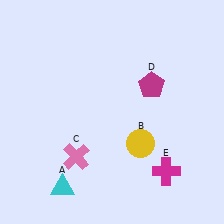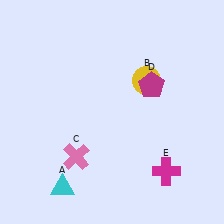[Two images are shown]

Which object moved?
The yellow circle (B) moved up.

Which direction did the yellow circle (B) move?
The yellow circle (B) moved up.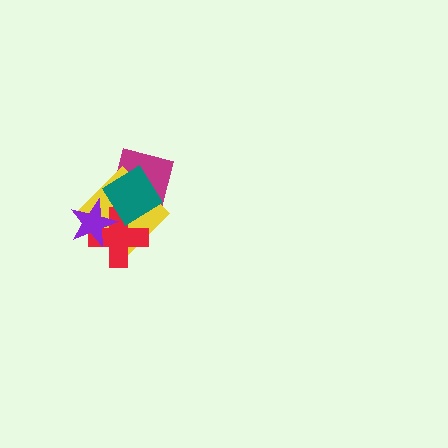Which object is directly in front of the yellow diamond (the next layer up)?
The red cross is directly in front of the yellow diamond.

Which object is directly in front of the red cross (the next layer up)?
The teal diamond is directly in front of the red cross.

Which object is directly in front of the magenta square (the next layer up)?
The yellow diamond is directly in front of the magenta square.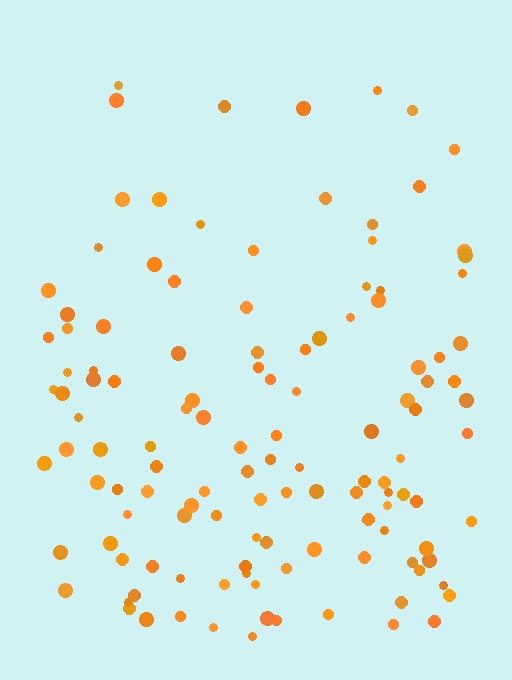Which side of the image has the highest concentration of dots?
The bottom.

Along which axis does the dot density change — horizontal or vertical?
Vertical.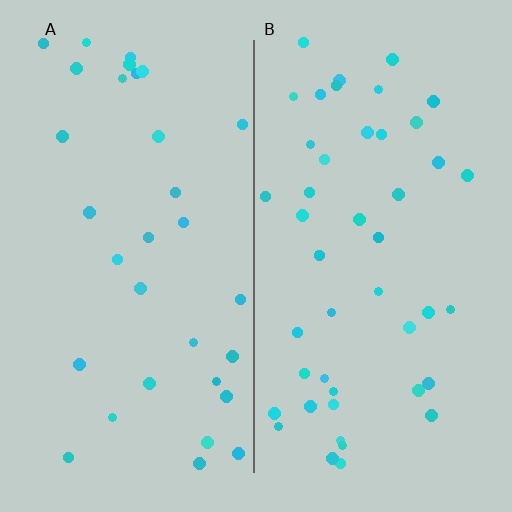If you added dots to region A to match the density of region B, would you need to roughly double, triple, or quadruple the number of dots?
Approximately double.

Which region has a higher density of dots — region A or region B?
B (the right).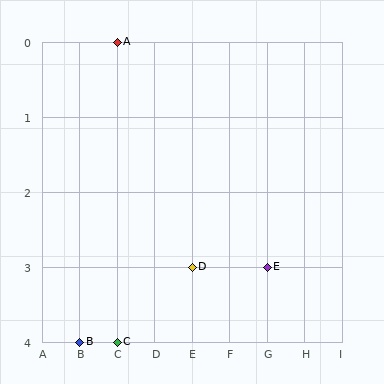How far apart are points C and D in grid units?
Points C and D are 2 columns and 1 row apart (about 2.2 grid units diagonally).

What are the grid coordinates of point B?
Point B is at grid coordinates (B, 4).